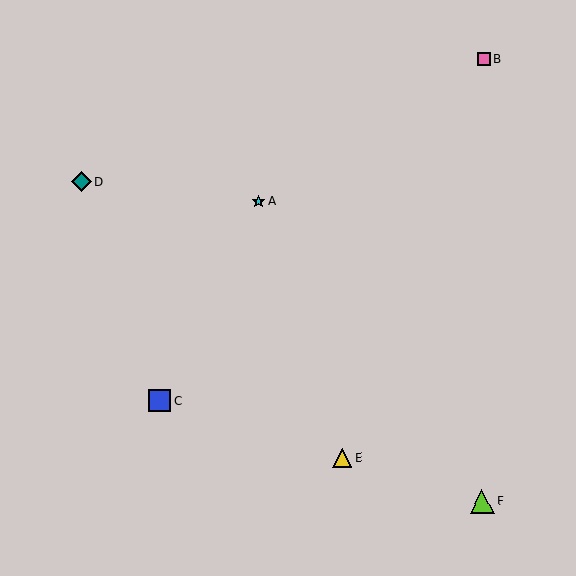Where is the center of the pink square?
The center of the pink square is at (484, 59).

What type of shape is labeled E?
Shape E is a yellow triangle.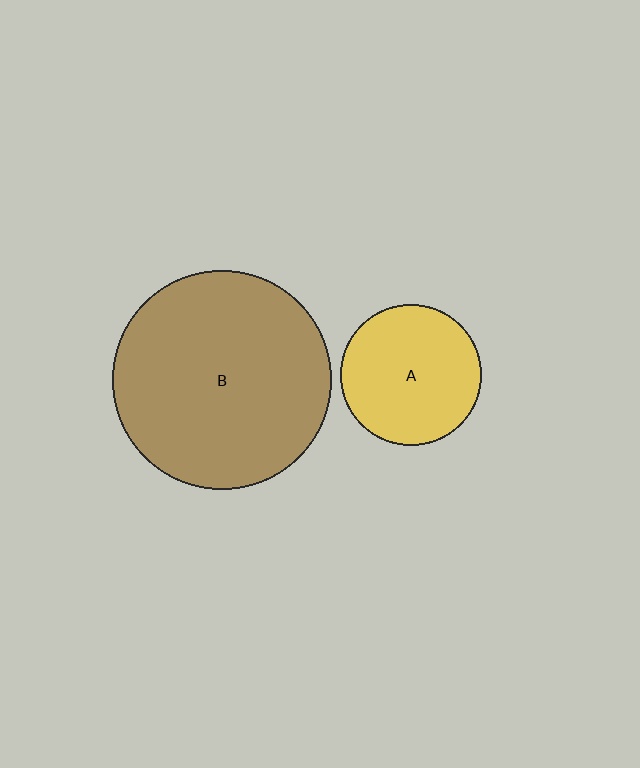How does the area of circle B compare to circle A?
Approximately 2.4 times.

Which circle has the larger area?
Circle B (brown).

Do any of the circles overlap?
No, none of the circles overlap.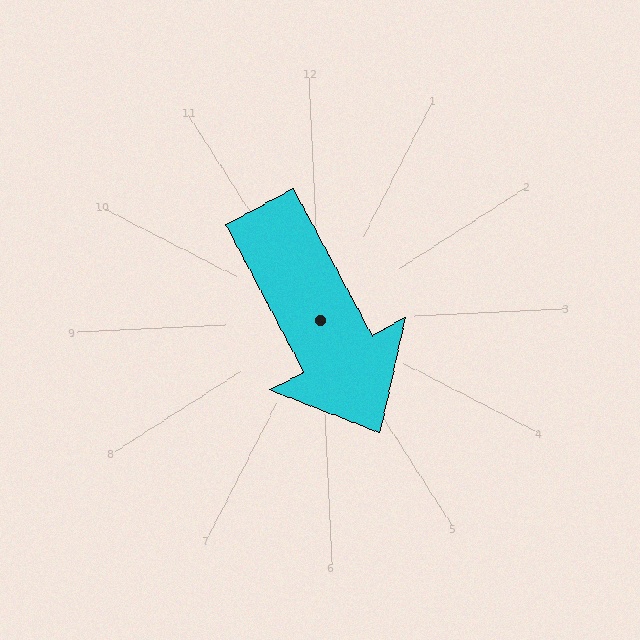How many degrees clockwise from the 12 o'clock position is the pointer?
Approximately 155 degrees.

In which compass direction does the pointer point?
Southeast.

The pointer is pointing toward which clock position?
Roughly 5 o'clock.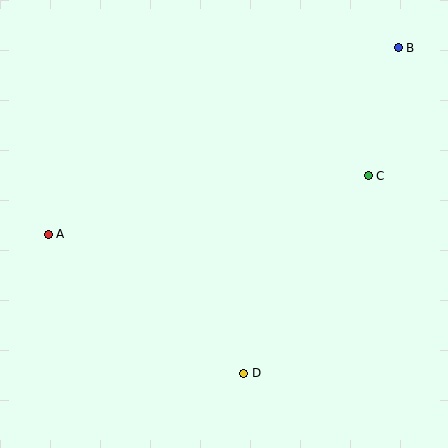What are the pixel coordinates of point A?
Point A is at (48, 234).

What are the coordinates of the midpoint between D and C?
The midpoint between D and C is at (306, 274).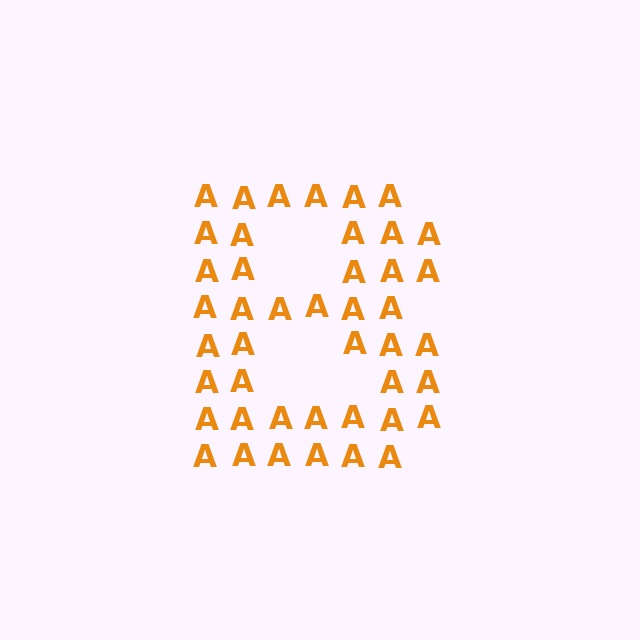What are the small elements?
The small elements are letter A's.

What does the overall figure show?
The overall figure shows the letter B.